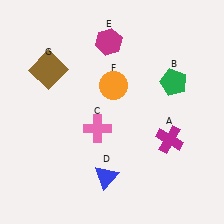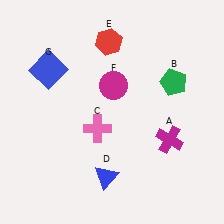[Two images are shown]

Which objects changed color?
E changed from magenta to red. F changed from orange to magenta. G changed from brown to blue.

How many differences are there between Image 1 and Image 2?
There are 3 differences between the two images.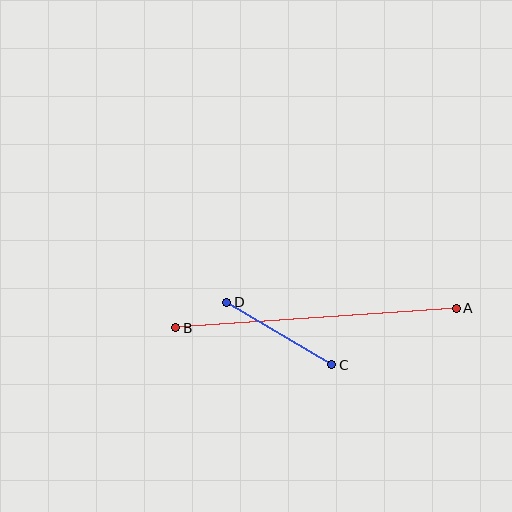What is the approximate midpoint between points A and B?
The midpoint is at approximately (316, 318) pixels.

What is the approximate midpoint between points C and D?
The midpoint is at approximately (279, 333) pixels.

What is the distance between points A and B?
The distance is approximately 281 pixels.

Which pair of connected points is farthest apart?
Points A and B are farthest apart.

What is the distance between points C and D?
The distance is approximately 122 pixels.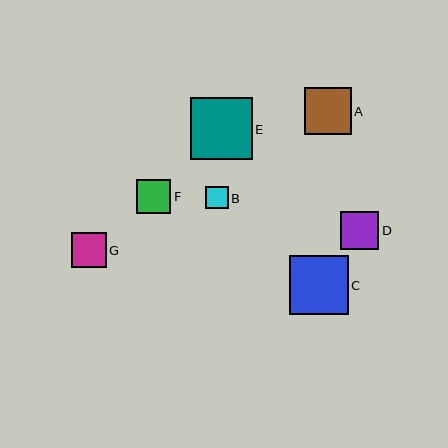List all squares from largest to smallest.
From largest to smallest: E, C, A, D, G, F, B.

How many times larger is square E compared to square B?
Square E is approximately 2.8 times the size of square B.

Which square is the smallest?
Square B is the smallest with a size of approximately 22 pixels.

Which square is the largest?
Square E is the largest with a size of approximately 61 pixels.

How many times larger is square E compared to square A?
Square E is approximately 1.3 times the size of square A.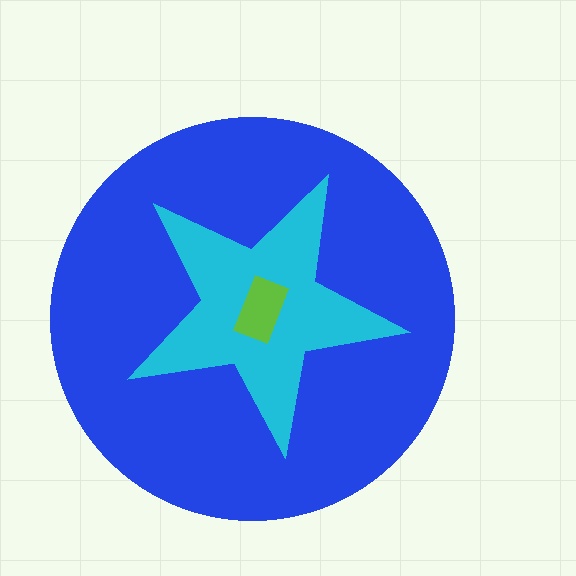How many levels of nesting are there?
3.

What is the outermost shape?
The blue circle.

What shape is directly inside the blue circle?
The cyan star.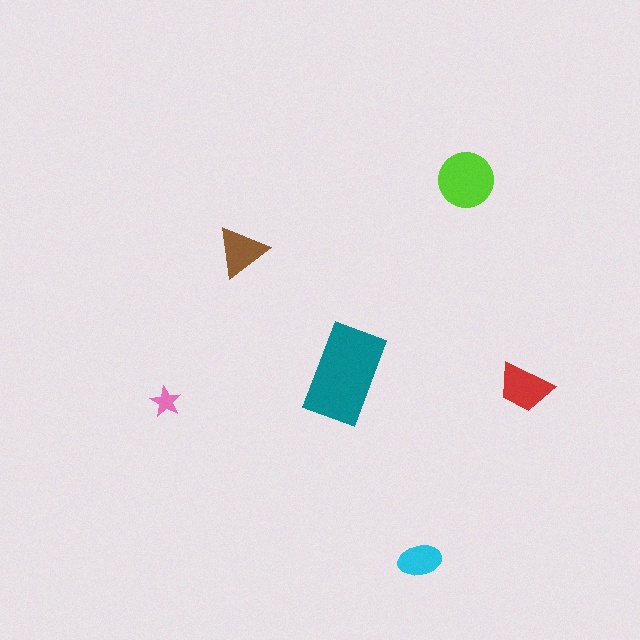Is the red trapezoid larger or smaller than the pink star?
Larger.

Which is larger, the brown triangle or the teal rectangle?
The teal rectangle.